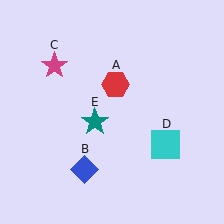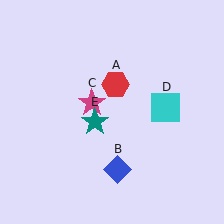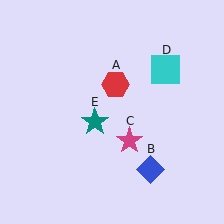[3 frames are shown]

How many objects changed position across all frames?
3 objects changed position: blue diamond (object B), magenta star (object C), cyan square (object D).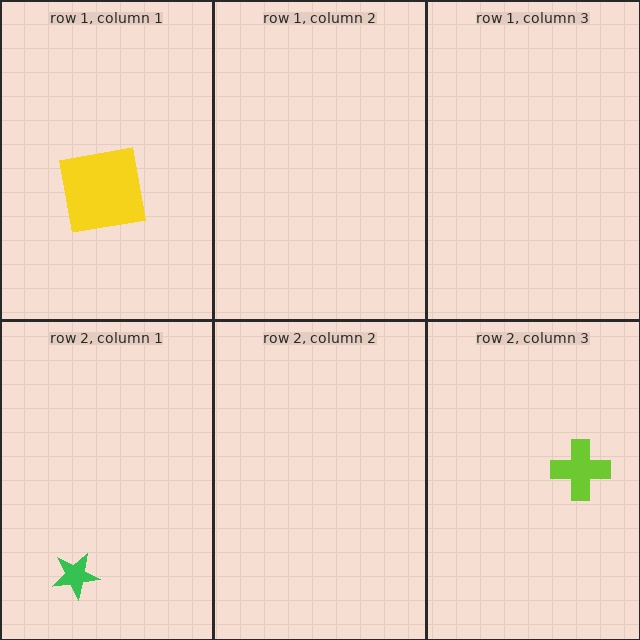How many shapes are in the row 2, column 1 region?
1.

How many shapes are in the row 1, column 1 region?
1.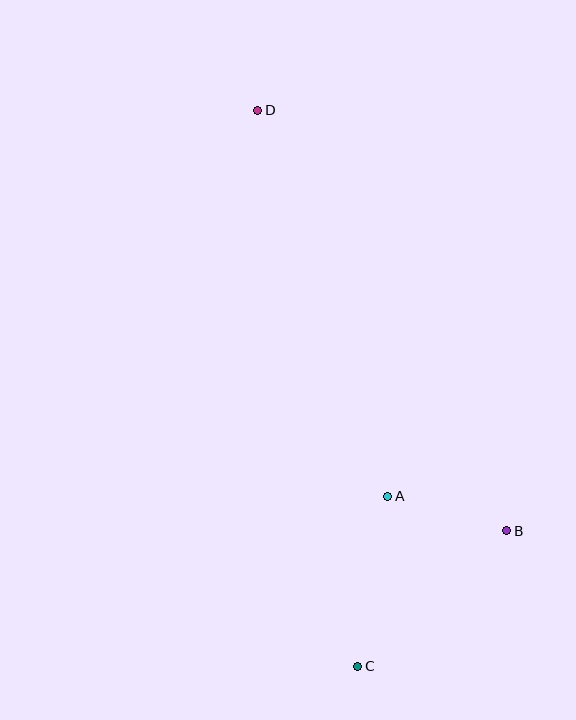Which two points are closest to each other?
Points A and B are closest to each other.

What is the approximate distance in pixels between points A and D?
The distance between A and D is approximately 407 pixels.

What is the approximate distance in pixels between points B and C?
The distance between B and C is approximately 201 pixels.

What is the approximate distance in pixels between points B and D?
The distance between B and D is approximately 489 pixels.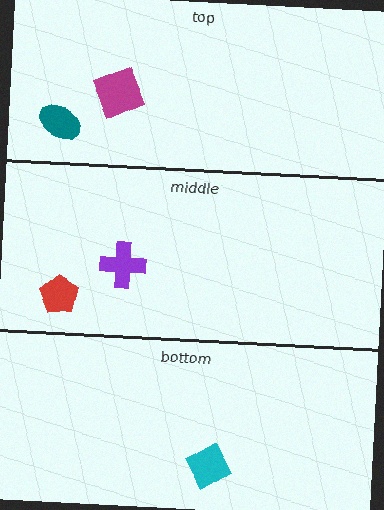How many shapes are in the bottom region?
1.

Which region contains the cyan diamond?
The bottom region.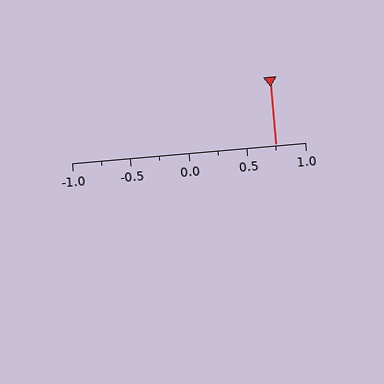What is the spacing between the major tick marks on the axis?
The major ticks are spaced 0.5 apart.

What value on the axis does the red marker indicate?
The marker indicates approximately 0.75.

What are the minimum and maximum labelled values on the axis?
The axis runs from -1.0 to 1.0.